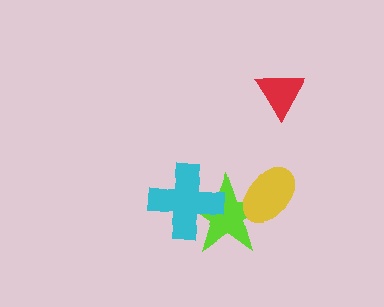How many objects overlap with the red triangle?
0 objects overlap with the red triangle.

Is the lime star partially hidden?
Yes, it is partially covered by another shape.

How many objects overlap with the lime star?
2 objects overlap with the lime star.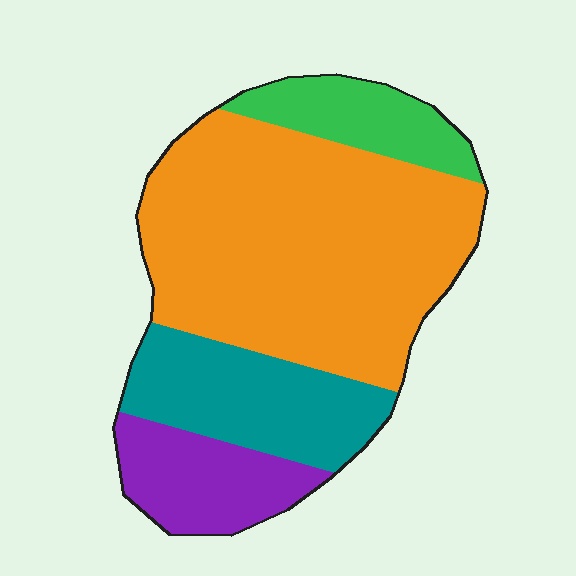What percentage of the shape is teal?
Teal takes up about one fifth (1/5) of the shape.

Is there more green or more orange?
Orange.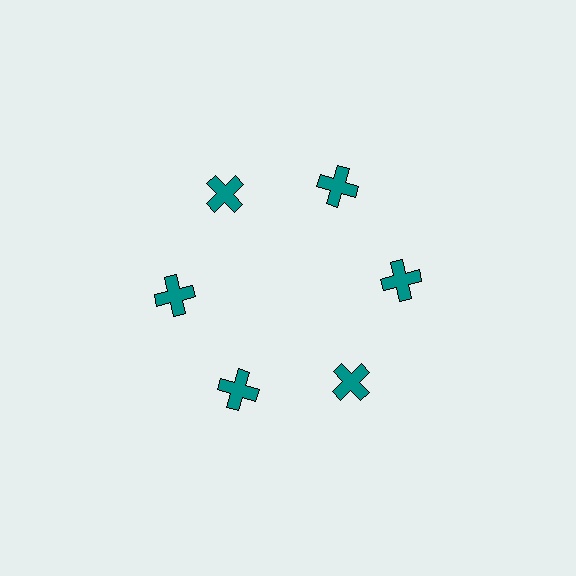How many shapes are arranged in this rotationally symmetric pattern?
There are 6 shapes, arranged in 6 groups of 1.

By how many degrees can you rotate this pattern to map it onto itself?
The pattern maps onto itself every 60 degrees of rotation.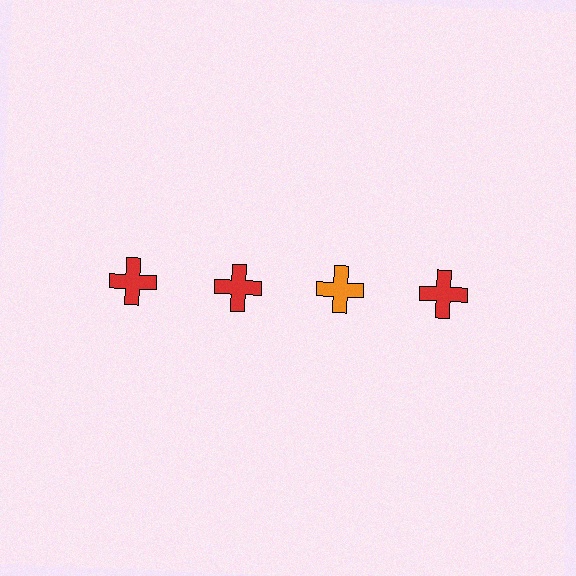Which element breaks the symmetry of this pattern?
The orange cross in the top row, center column breaks the symmetry. All other shapes are red crosses.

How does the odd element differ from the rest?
It has a different color: orange instead of red.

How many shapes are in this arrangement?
There are 4 shapes arranged in a grid pattern.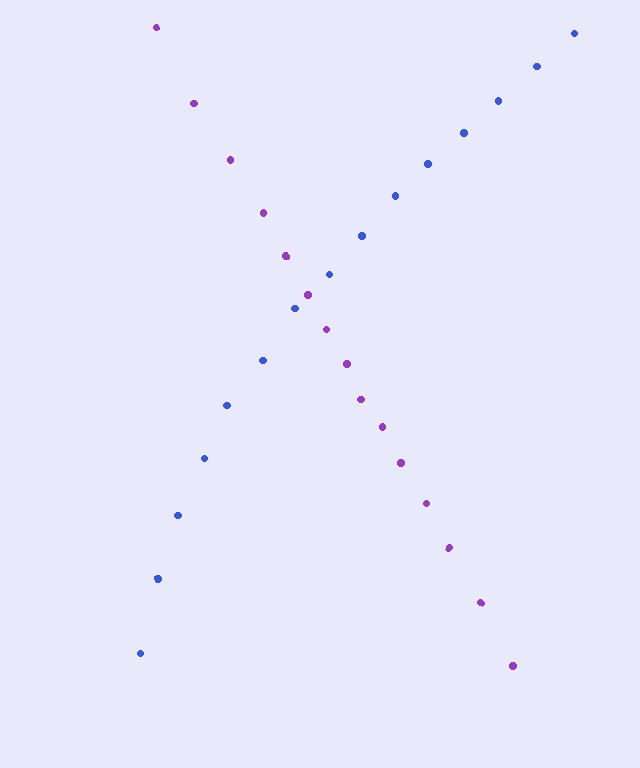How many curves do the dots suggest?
There are 2 distinct paths.